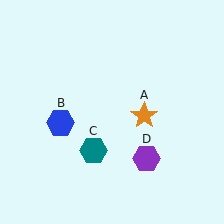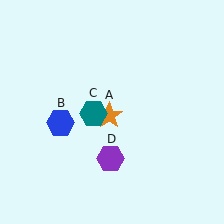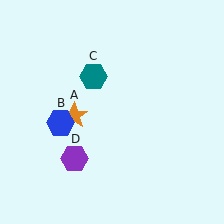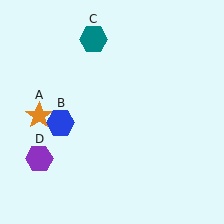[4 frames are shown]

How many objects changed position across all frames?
3 objects changed position: orange star (object A), teal hexagon (object C), purple hexagon (object D).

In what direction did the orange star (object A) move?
The orange star (object A) moved left.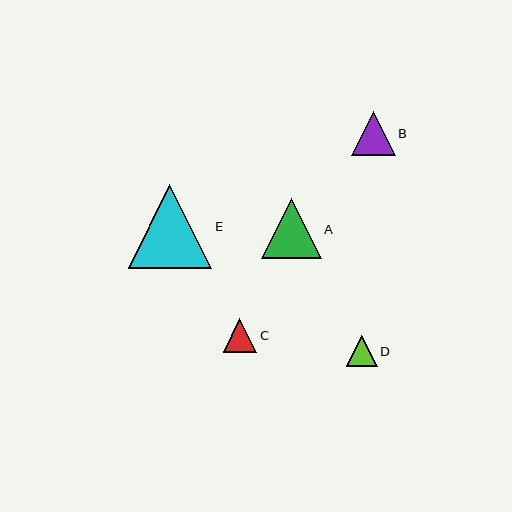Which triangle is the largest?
Triangle E is the largest with a size of approximately 84 pixels.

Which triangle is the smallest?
Triangle D is the smallest with a size of approximately 31 pixels.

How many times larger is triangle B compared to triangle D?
Triangle B is approximately 1.4 times the size of triangle D.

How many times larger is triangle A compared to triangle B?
Triangle A is approximately 1.4 times the size of triangle B.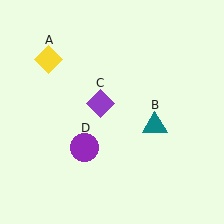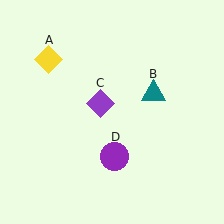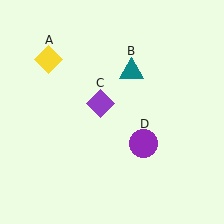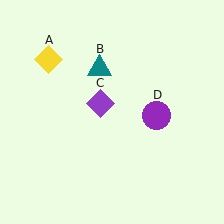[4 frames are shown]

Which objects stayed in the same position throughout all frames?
Yellow diamond (object A) and purple diamond (object C) remained stationary.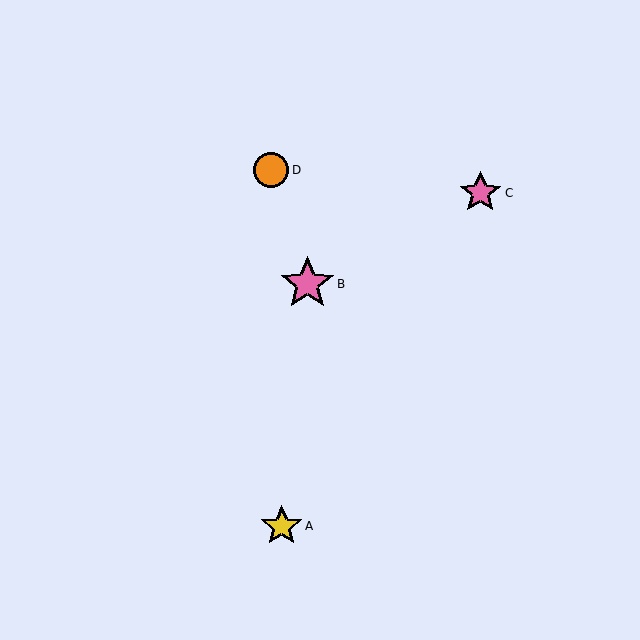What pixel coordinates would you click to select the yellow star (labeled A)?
Click at (282, 526) to select the yellow star A.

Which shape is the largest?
The pink star (labeled B) is the largest.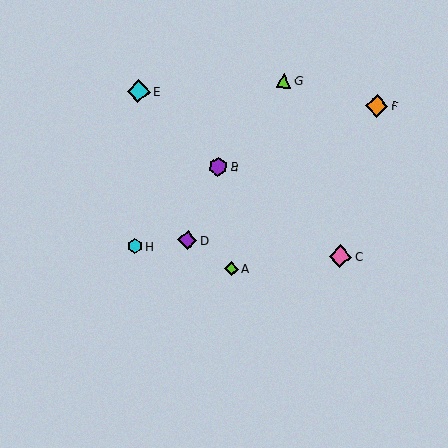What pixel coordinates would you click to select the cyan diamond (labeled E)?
Click at (138, 91) to select the cyan diamond E.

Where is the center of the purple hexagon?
The center of the purple hexagon is at (218, 167).